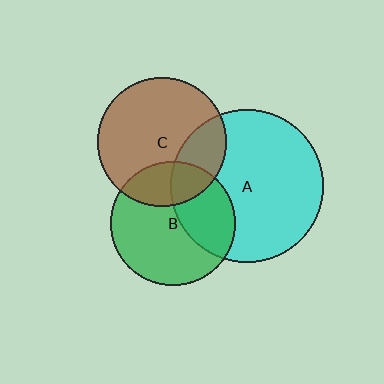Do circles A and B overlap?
Yes.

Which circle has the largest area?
Circle A (cyan).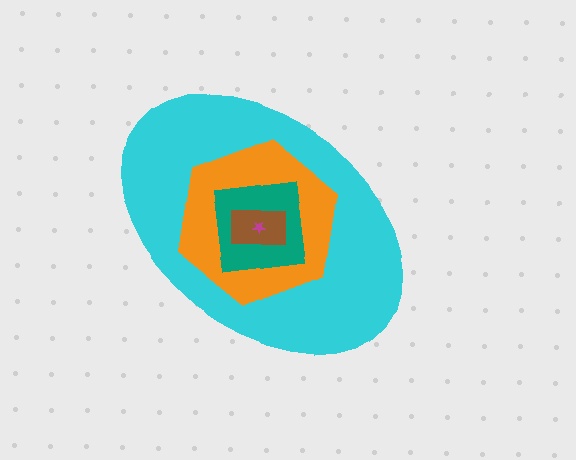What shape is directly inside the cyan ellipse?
The orange hexagon.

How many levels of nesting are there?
5.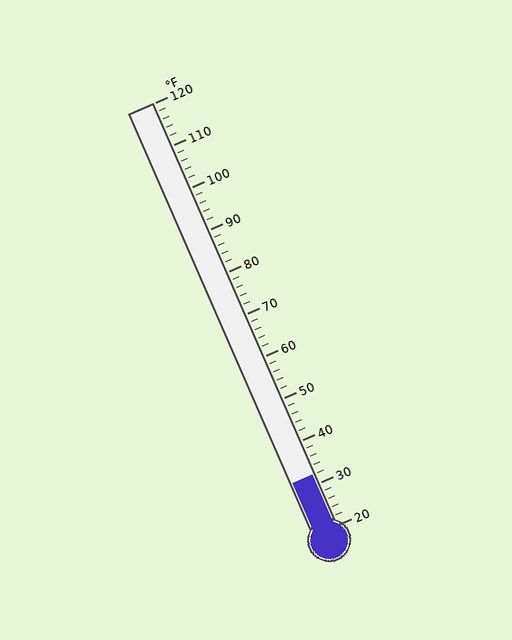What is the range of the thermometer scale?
The thermometer scale ranges from 20°F to 120°F.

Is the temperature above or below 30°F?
The temperature is above 30°F.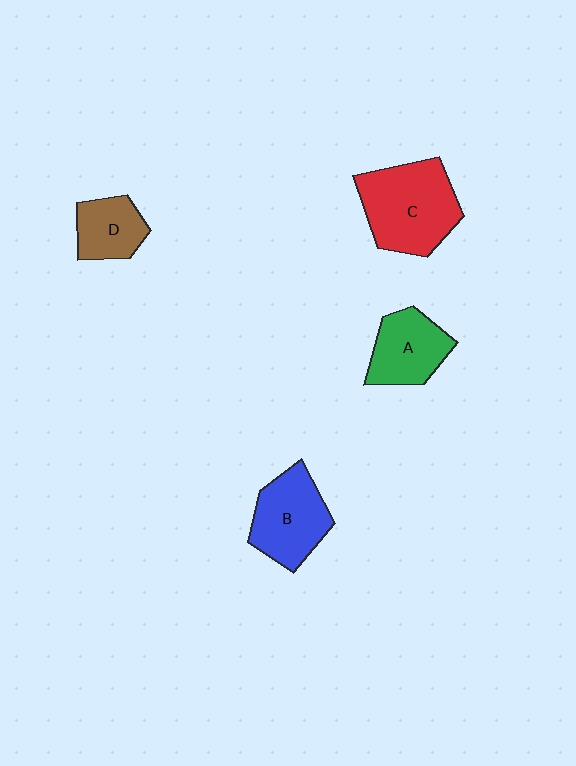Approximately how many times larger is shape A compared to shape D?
Approximately 1.3 times.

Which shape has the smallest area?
Shape D (brown).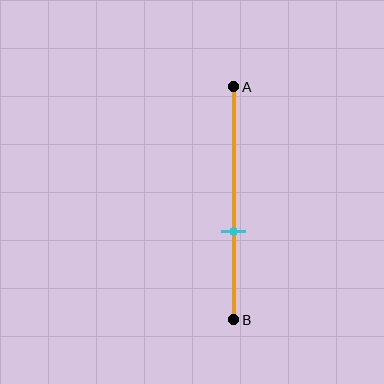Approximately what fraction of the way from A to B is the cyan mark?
The cyan mark is approximately 60% of the way from A to B.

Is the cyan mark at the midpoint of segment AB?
No, the mark is at about 60% from A, not at the 50% midpoint.